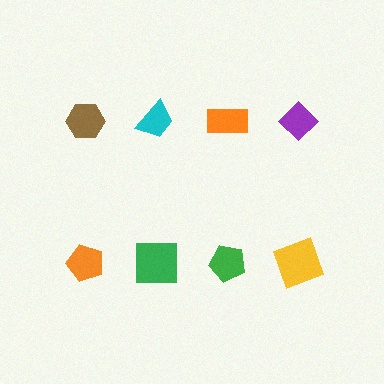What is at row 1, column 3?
An orange rectangle.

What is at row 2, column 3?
A green pentagon.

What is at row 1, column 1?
A brown hexagon.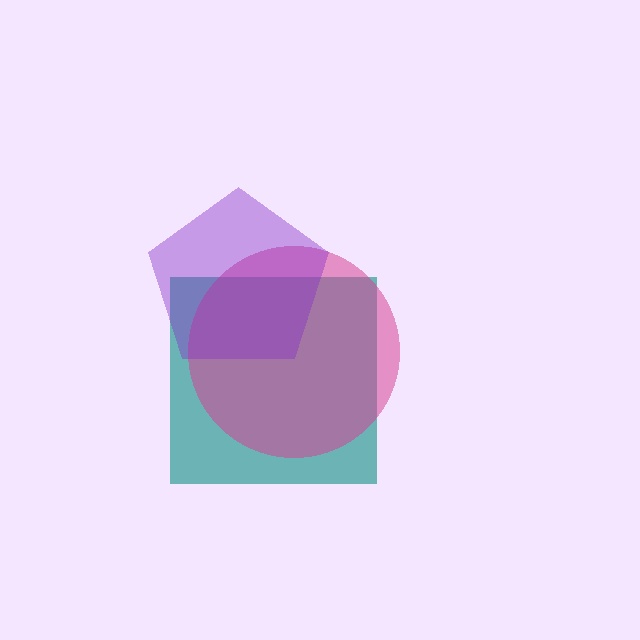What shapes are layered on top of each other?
The layered shapes are: a teal square, a magenta circle, a purple pentagon.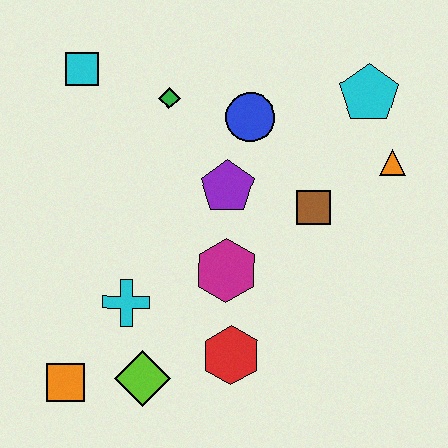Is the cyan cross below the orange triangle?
Yes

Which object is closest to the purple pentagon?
The blue circle is closest to the purple pentagon.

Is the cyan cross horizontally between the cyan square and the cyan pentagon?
Yes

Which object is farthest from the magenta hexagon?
The cyan square is farthest from the magenta hexagon.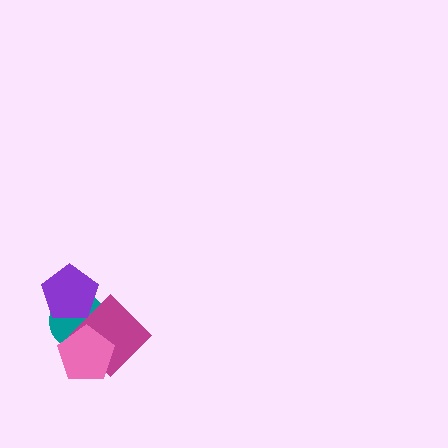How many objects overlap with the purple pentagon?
2 objects overlap with the purple pentagon.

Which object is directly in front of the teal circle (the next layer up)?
The magenta diamond is directly in front of the teal circle.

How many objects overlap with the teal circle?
3 objects overlap with the teal circle.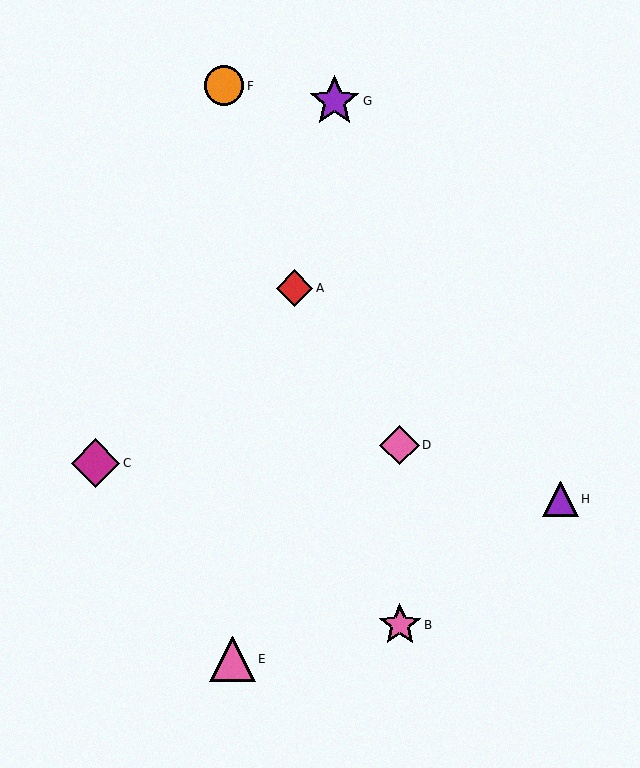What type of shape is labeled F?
Shape F is an orange circle.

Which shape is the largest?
The purple star (labeled G) is the largest.